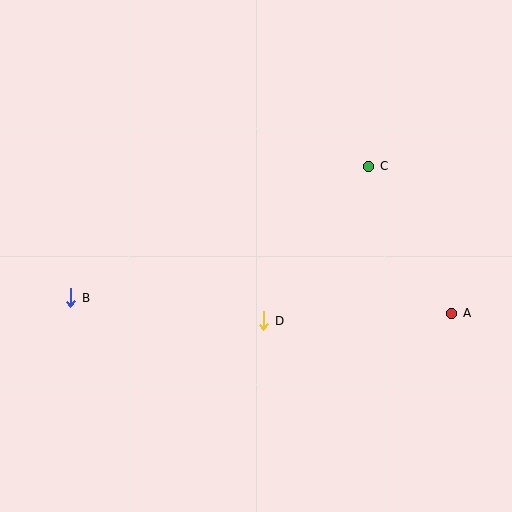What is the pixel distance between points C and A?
The distance between C and A is 169 pixels.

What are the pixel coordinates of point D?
Point D is at (264, 321).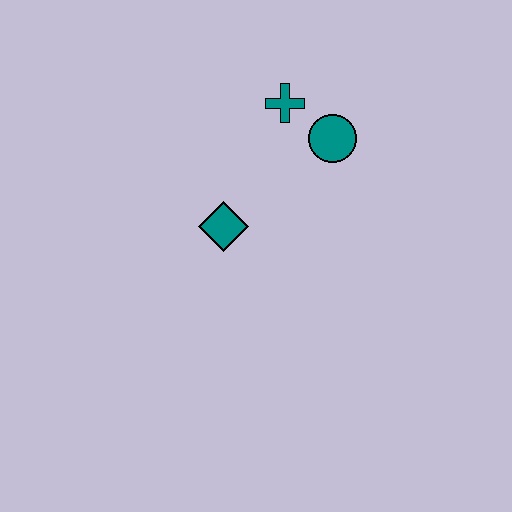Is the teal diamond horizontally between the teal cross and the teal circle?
No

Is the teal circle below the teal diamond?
No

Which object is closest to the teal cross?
The teal circle is closest to the teal cross.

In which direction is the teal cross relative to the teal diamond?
The teal cross is above the teal diamond.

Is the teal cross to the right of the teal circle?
No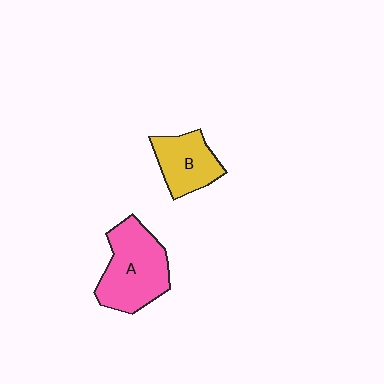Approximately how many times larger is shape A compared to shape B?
Approximately 1.5 times.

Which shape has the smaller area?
Shape B (yellow).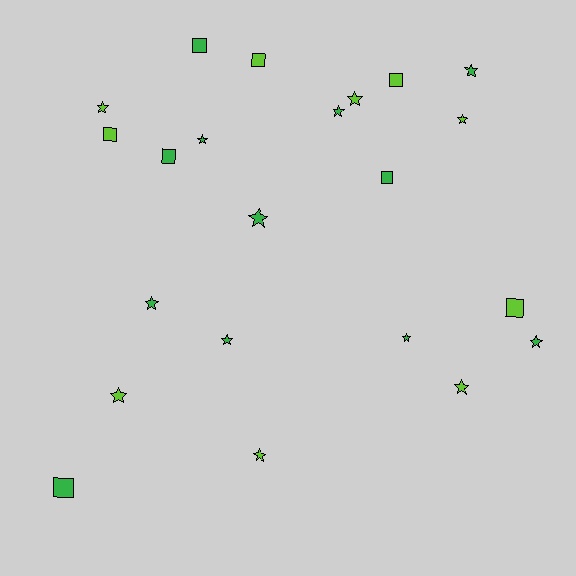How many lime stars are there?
There are 6 lime stars.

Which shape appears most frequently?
Star, with 14 objects.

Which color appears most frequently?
Green, with 12 objects.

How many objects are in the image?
There are 22 objects.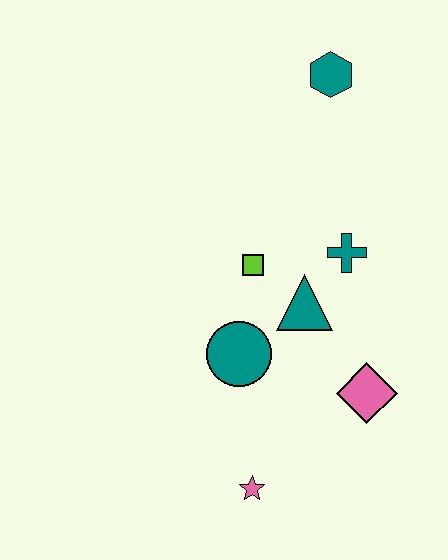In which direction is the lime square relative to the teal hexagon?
The lime square is below the teal hexagon.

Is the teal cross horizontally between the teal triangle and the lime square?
No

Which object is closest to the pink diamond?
The teal triangle is closest to the pink diamond.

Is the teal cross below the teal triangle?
No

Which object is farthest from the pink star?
The teal hexagon is farthest from the pink star.